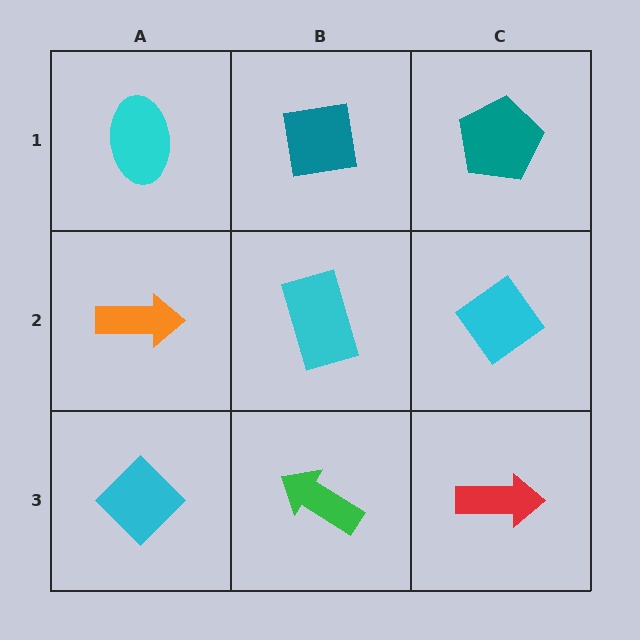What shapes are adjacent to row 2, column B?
A teal square (row 1, column B), a green arrow (row 3, column B), an orange arrow (row 2, column A), a cyan diamond (row 2, column C).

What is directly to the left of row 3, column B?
A cyan diamond.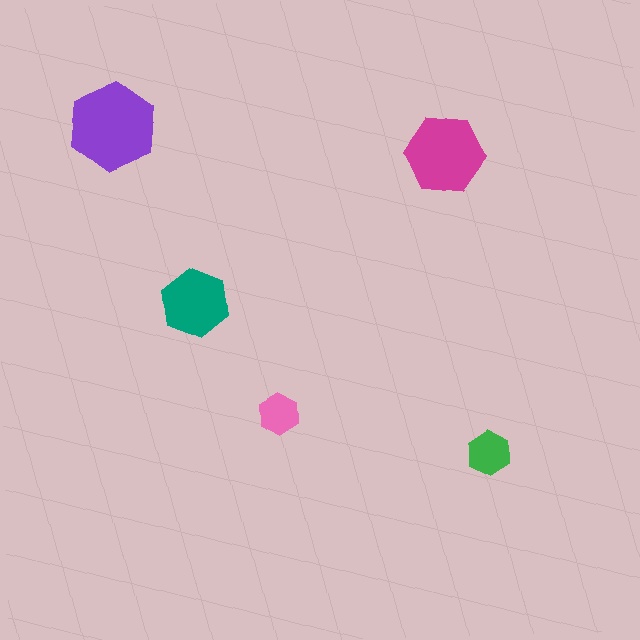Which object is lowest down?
The green hexagon is bottommost.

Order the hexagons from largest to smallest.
the purple one, the magenta one, the teal one, the green one, the pink one.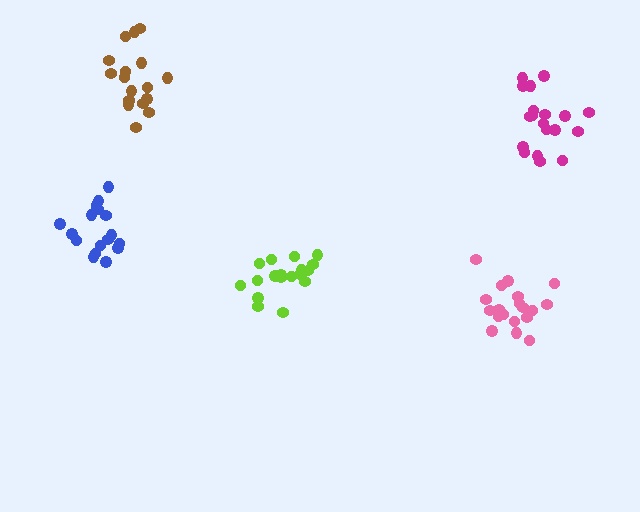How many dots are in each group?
Group 1: 19 dots, Group 2: 17 dots, Group 3: 18 dots, Group 4: 18 dots, Group 5: 19 dots (91 total).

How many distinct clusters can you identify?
There are 5 distinct clusters.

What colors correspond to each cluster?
The clusters are colored: pink, brown, blue, lime, magenta.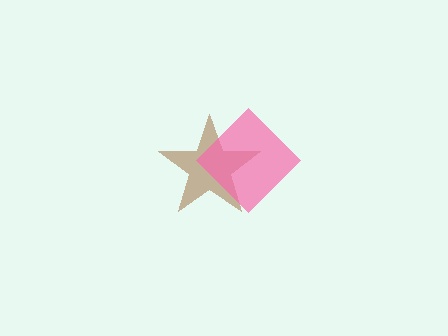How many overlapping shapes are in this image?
There are 2 overlapping shapes in the image.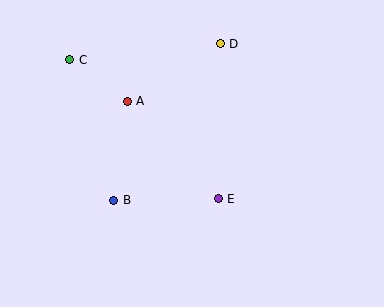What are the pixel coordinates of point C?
Point C is at (70, 60).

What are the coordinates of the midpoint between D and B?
The midpoint between D and B is at (167, 122).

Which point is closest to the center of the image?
Point E at (218, 199) is closest to the center.